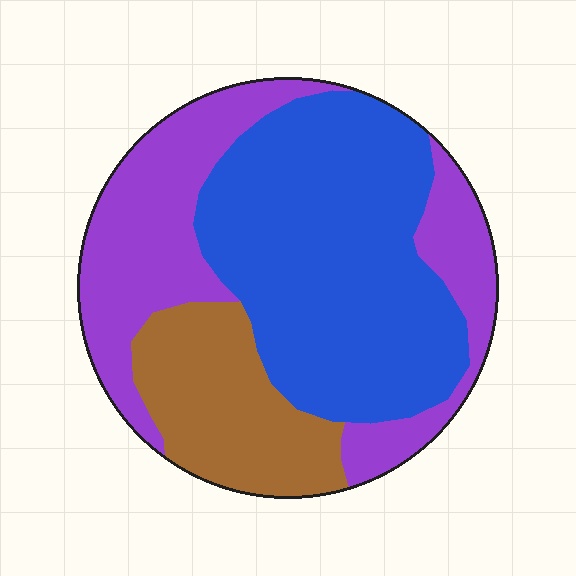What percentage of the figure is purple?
Purple covers 34% of the figure.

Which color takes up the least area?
Brown, at roughly 20%.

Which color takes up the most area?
Blue, at roughly 45%.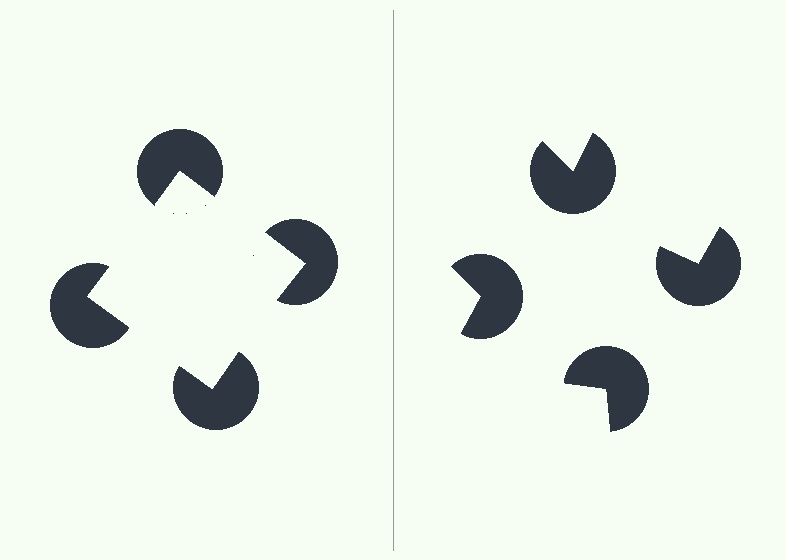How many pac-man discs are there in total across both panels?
8 — 4 on each side.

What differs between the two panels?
The pac-man discs are positioned identically on both sides; only the wedge orientations differ. On the left they align to a square; on the right they are misaligned.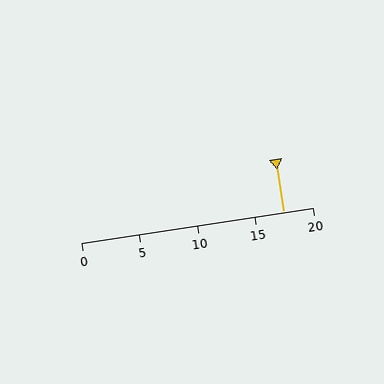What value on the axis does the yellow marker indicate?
The marker indicates approximately 17.5.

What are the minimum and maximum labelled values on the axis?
The axis runs from 0 to 20.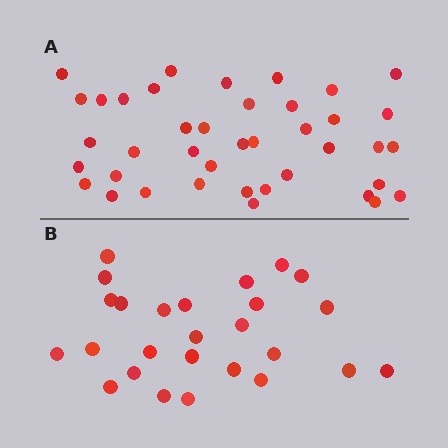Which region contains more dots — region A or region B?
Region A (the top region) has more dots.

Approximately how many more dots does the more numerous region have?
Region A has approximately 15 more dots than region B.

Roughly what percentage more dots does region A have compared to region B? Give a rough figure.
About 55% more.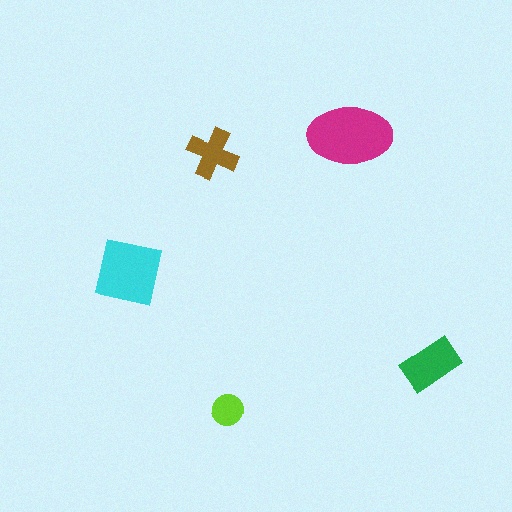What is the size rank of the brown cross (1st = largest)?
4th.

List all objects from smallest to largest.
The lime circle, the brown cross, the green rectangle, the cyan square, the magenta ellipse.